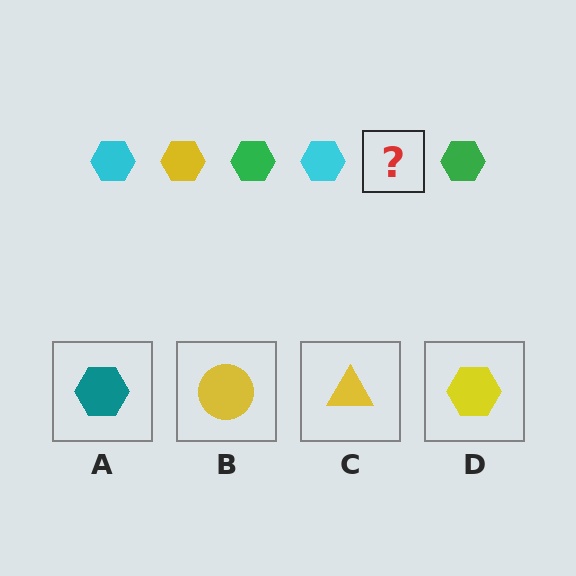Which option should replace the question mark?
Option D.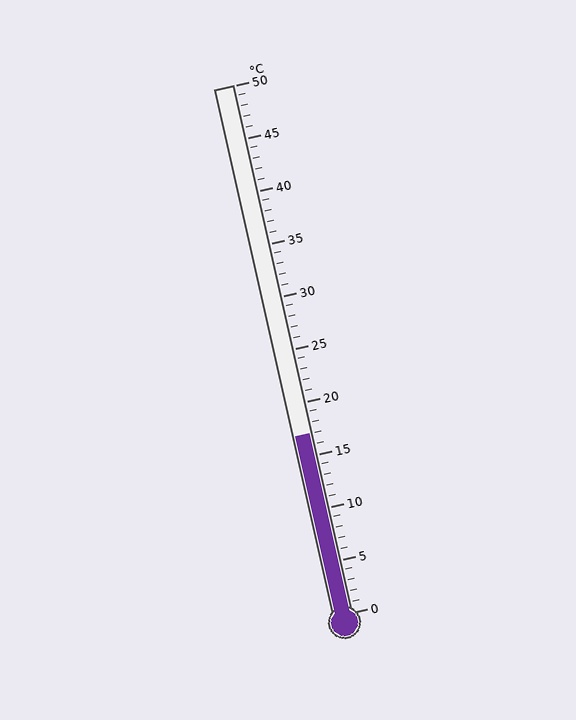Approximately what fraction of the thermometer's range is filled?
The thermometer is filled to approximately 35% of its range.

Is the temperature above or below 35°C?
The temperature is below 35°C.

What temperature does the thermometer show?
The thermometer shows approximately 17°C.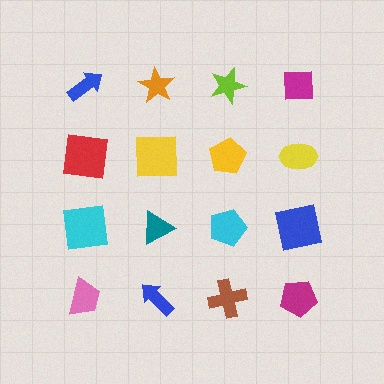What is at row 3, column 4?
A blue square.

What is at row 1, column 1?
A blue arrow.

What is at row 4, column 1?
A pink trapezoid.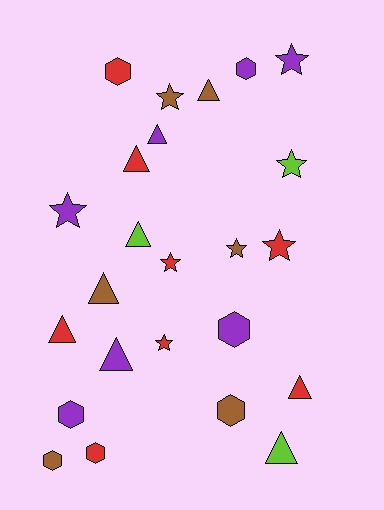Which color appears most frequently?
Red, with 8 objects.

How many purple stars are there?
There are 2 purple stars.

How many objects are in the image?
There are 24 objects.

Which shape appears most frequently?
Triangle, with 9 objects.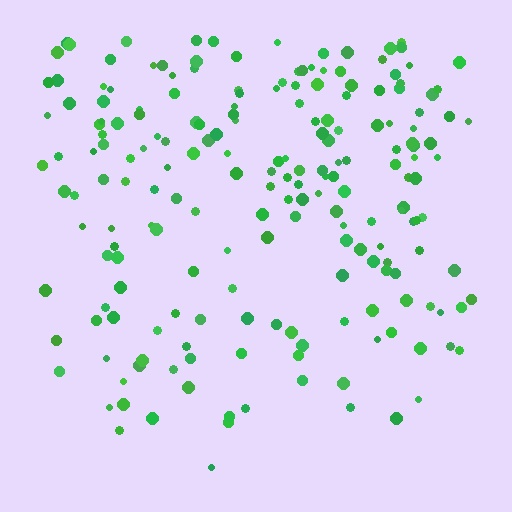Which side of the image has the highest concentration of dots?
The top.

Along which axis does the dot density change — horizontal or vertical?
Vertical.